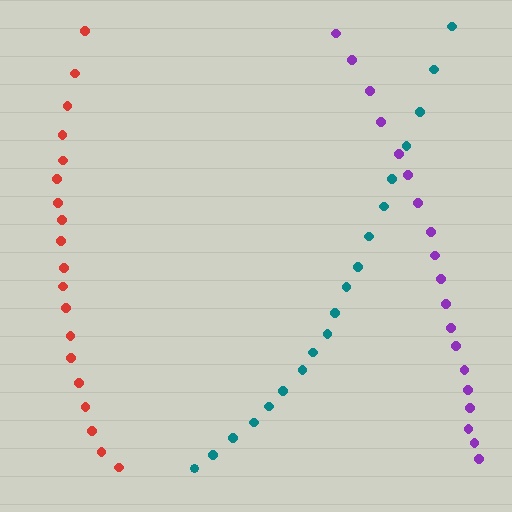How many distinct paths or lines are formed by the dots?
There are 3 distinct paths.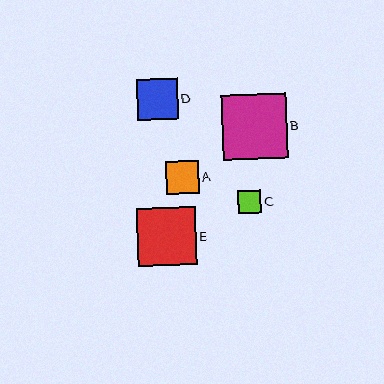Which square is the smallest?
Square C is the smallest with a size of approximately 23 pixels.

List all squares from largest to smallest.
From largest to smallest: B, E, D, A, C.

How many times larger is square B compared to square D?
Square B is approximately 1.6 times the size of square D.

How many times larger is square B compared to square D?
Square B is approximately 1.6 times the size of square D.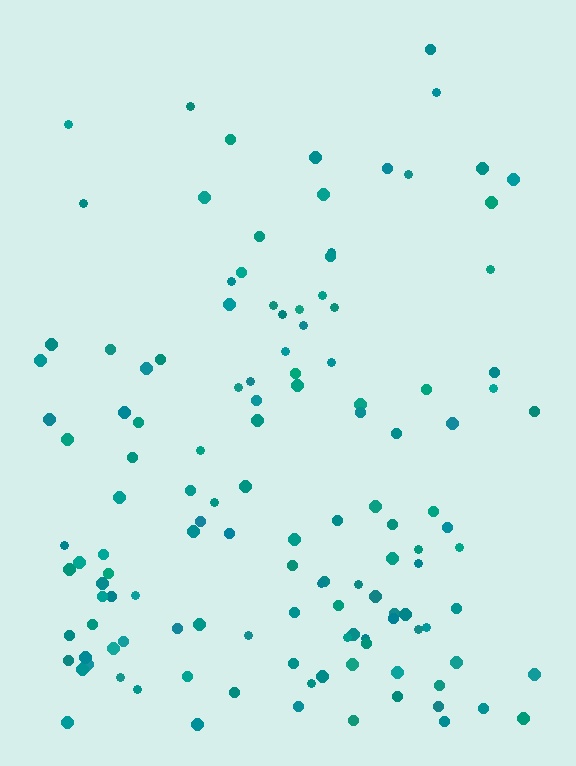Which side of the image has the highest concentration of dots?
The bottom.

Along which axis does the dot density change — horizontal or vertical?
Vertical.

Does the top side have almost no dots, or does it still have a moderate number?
Still a moderate number, just noticeably fewer than the bottom.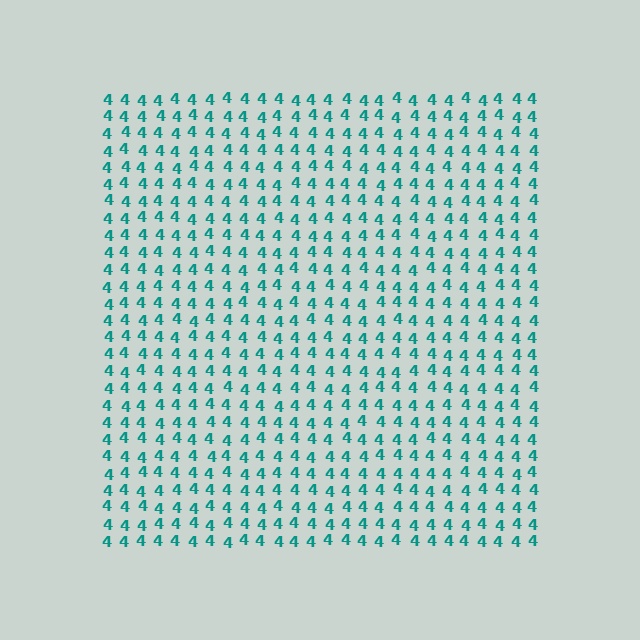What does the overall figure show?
The overall figure shows a square.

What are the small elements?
The small elements are digit 4's.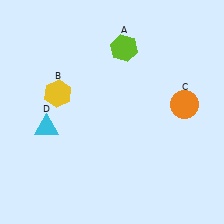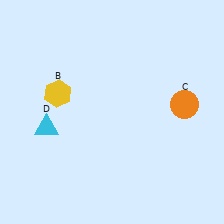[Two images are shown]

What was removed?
The lime hexagon (A) was removed in Image 2.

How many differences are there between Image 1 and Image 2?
There is 1 difference between the two images.